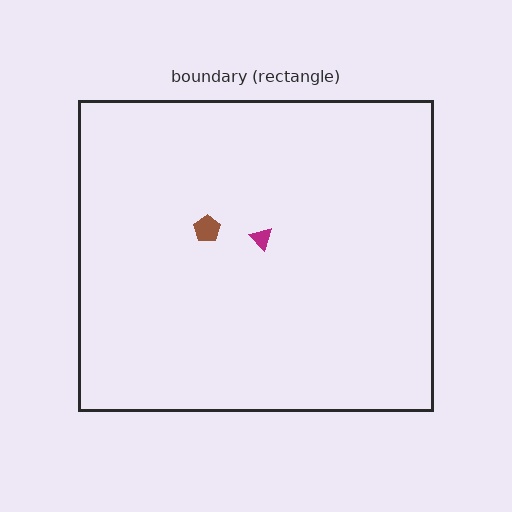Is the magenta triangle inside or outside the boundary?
Inside.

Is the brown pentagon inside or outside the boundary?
Inside.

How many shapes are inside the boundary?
2 inside, 0 outside.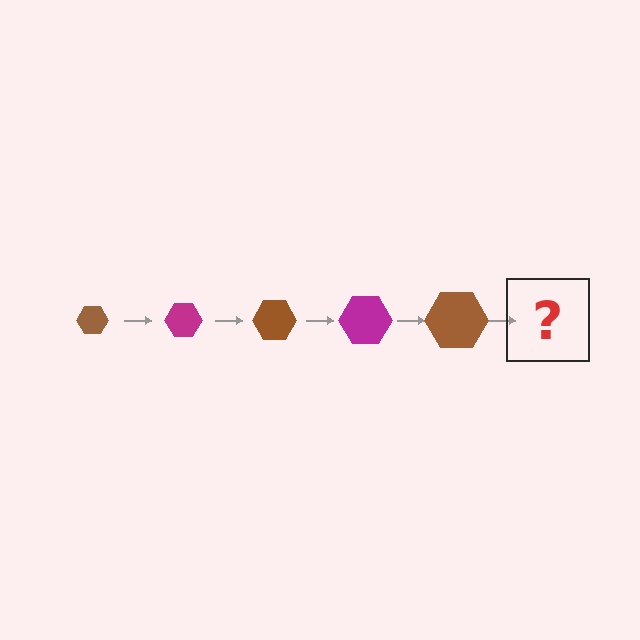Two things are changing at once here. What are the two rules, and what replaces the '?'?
The two rules are that the hexagon grows larger each step and the color cycles through brown and magenta. The '?' should be a magenta hexagon, larger than the previous one.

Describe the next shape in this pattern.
It should be a magenta hexagon, larger than the previous one.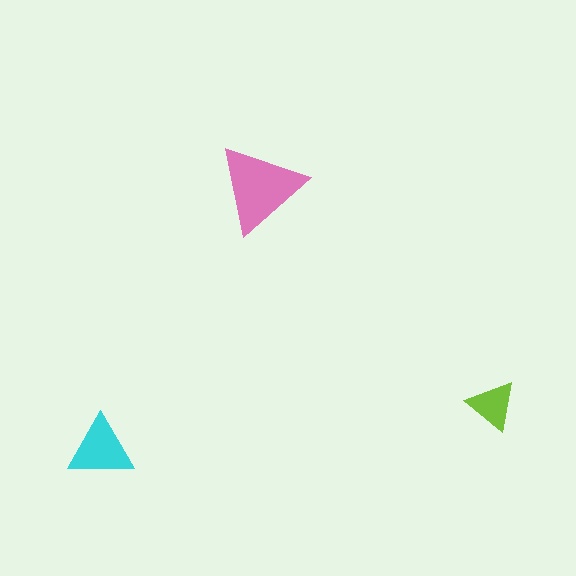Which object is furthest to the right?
The lime triangle is rightmost.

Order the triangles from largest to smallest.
the pink one, the cyan one, the lime one.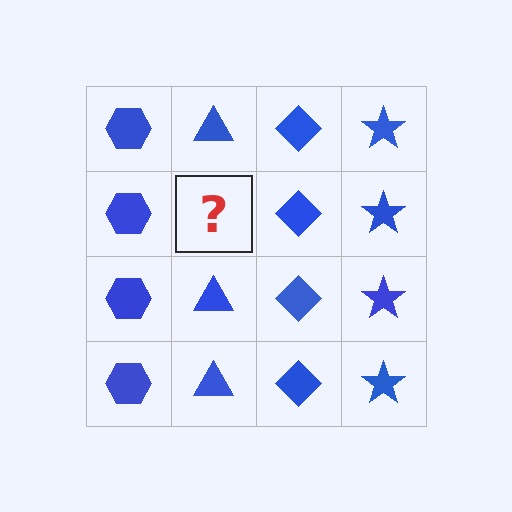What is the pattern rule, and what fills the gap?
The rule is that each column has a consistent shape. The gap should be filled with a blue triangle.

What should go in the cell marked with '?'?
The missing cell should contain a blue triangle.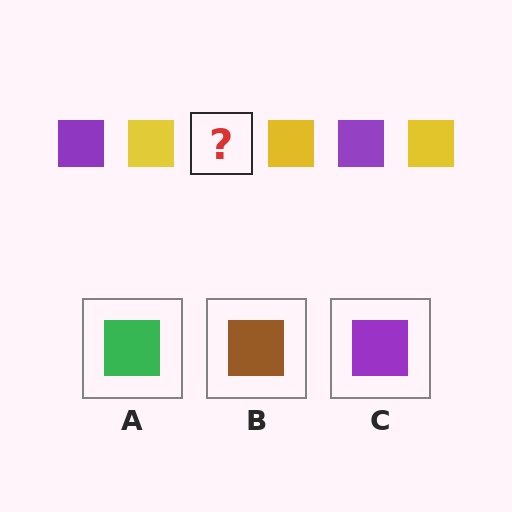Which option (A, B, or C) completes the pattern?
C.